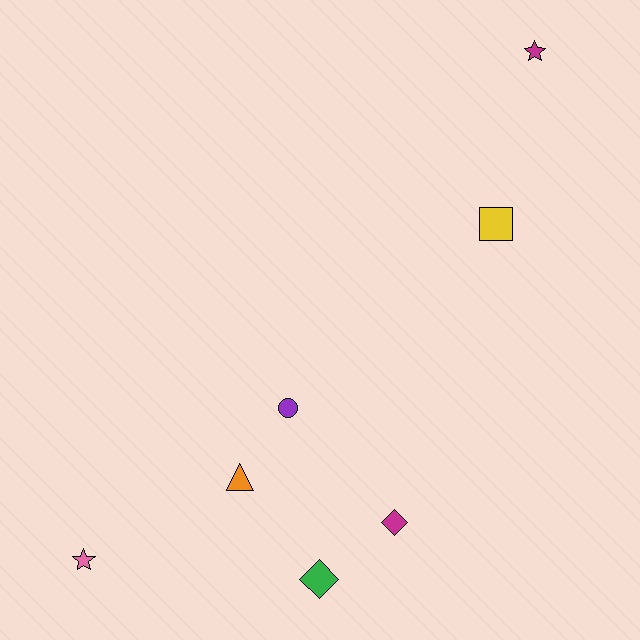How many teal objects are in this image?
There are no teal objects.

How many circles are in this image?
There is 1 circle.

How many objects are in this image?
There are 7 objects.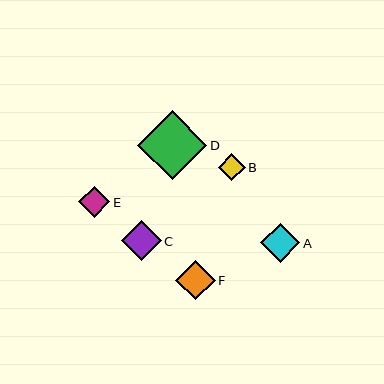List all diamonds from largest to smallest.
From largest to smallest: D, C, F, A, E, B.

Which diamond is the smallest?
Diamond B is the smallest with a size of approximately 27 pixels.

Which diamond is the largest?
Diamond D is the largest with a size of approximately 69 pixels.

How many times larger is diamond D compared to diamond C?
Diamond D is approximately 1.7 times the size of diamond C.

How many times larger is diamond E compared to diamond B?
Diamond E is approximately 1.1 times the size of diamond B.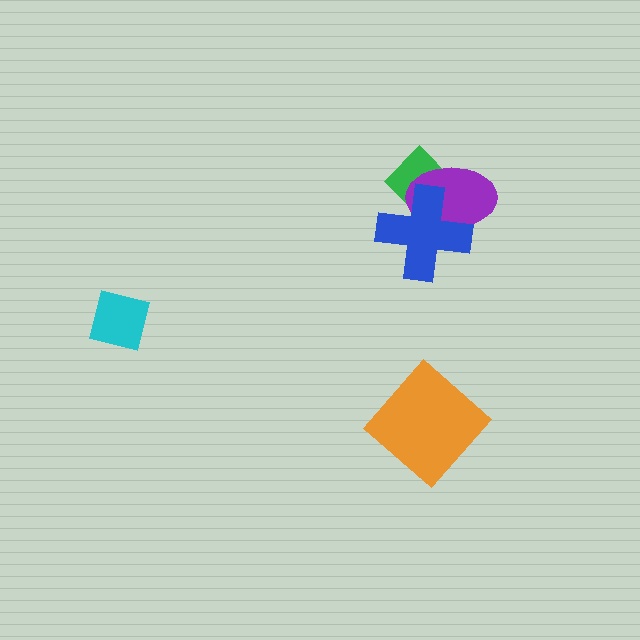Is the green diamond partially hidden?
Yes, it is partially covered by another shape.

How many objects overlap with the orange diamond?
0 objects overlap with the orange diamond.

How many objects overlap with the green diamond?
2 objects overlap with the green diamond.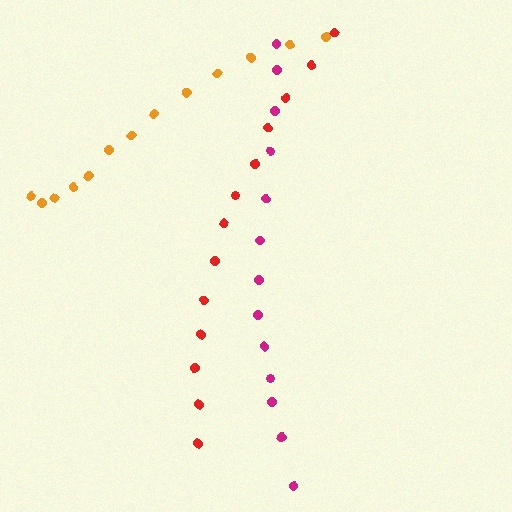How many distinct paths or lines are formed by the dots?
There are 3 distinct paths.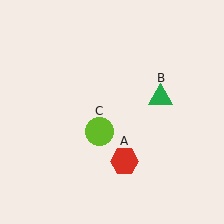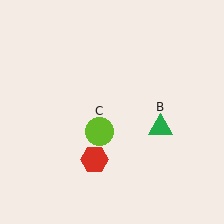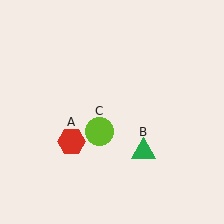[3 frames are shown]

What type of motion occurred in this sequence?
The red hexagon (object A), green triangle (object B) rotated clockwise around the center of the scene.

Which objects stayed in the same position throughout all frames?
Lime circle (object C) remained stationary.